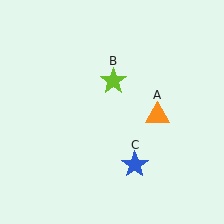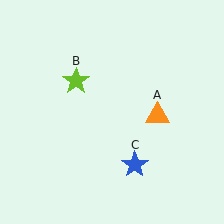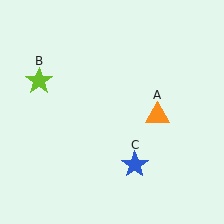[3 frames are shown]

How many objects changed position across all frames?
1 object changed position: lime star (object B).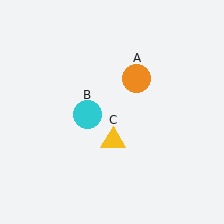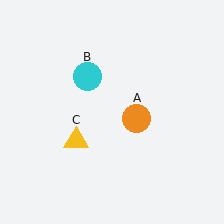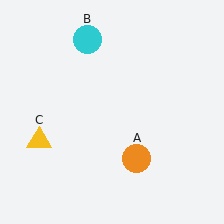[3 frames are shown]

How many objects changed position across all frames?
3 objects changed position: orange circle (object A), cyan circle (object B), yellow triangle (object C).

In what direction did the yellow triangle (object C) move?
The yellow triangle (object C) moved left.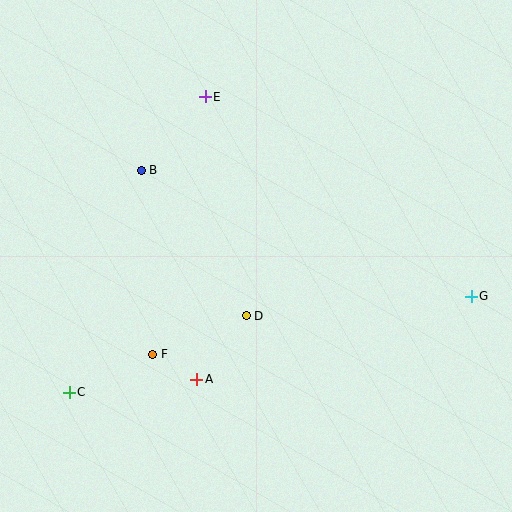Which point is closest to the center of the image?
Point D at (246, 316) is closest to the center.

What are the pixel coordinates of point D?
Point D is at (246, 316).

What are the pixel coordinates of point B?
Point B is at (141, 170).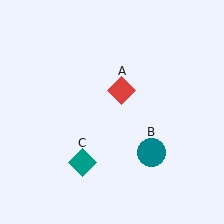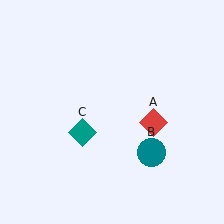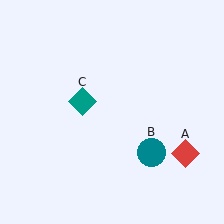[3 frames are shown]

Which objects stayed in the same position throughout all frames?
Teal circle (object B) remained stationary.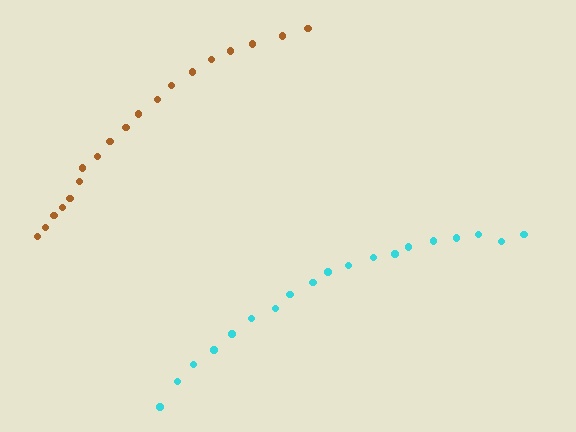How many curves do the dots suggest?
There are 2 distinct paths.